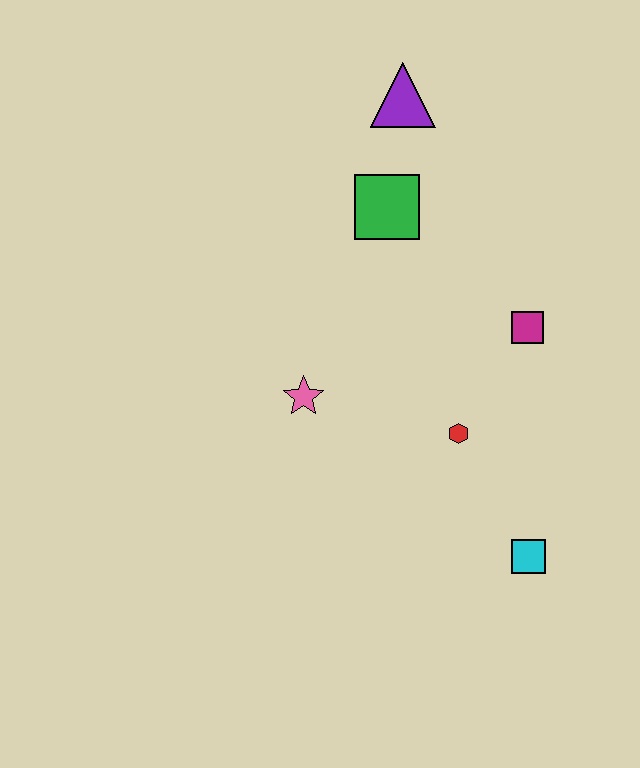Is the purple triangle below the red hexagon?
No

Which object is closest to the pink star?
The red hexagon is closest to the pink star.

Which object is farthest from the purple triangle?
The cyan square is farthest from the purple triangle.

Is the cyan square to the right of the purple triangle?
Yes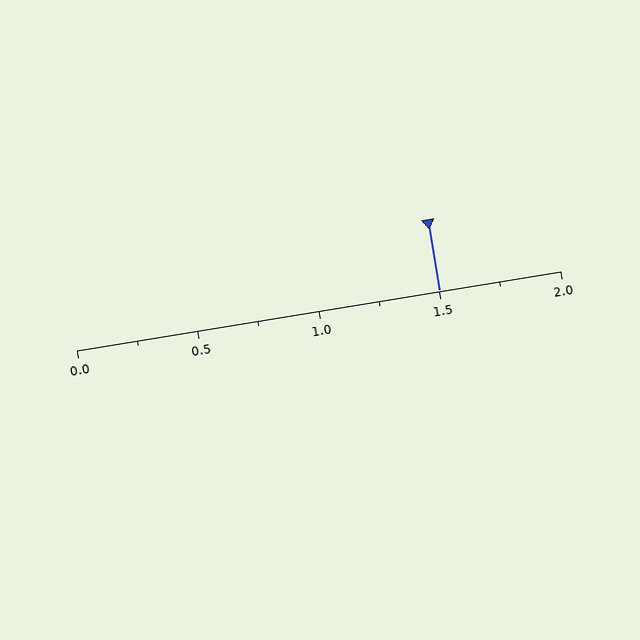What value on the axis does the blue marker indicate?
The marker indicates approximately 1.5.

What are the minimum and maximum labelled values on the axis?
The axis runs from 0.0 to 2.0.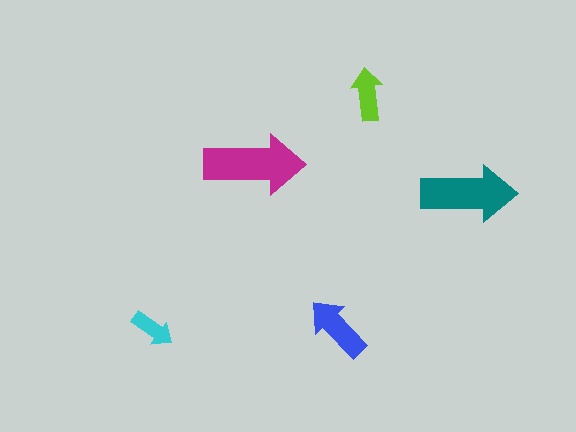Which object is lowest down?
The cyan arrow is bottommost.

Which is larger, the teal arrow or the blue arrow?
The teal one.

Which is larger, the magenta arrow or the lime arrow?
The magenta one.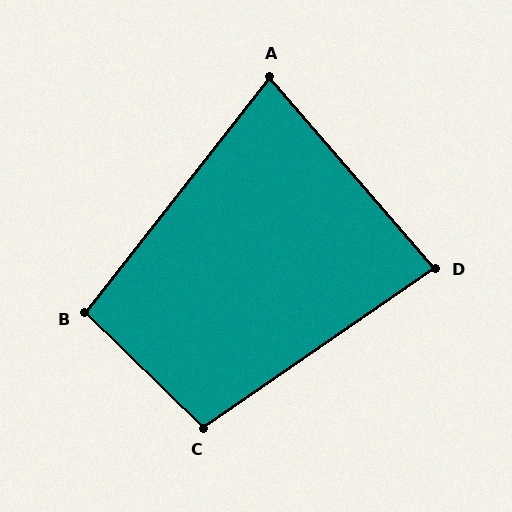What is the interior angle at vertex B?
Approximately 96 degrees (obtuse).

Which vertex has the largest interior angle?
C, at approximately 101 degrees.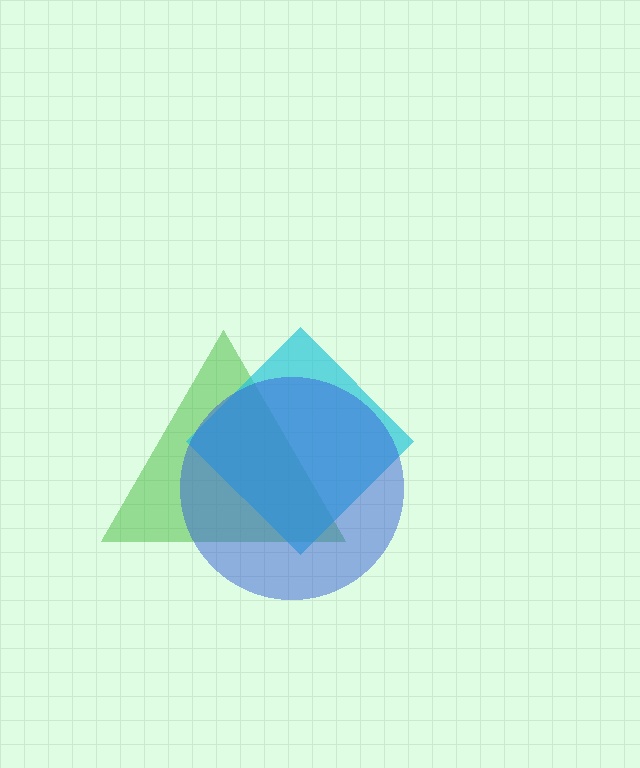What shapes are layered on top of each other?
The layered shapes are: a green triangle, a cyan diamond, a blue circle.